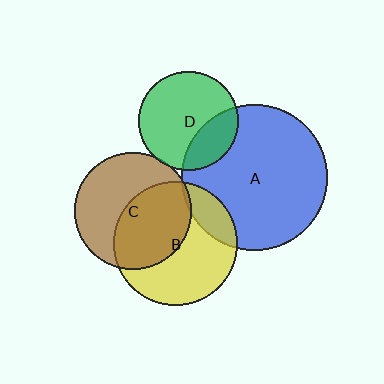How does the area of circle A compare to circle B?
Approximately 1.4 times.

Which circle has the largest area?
Circle A (blue).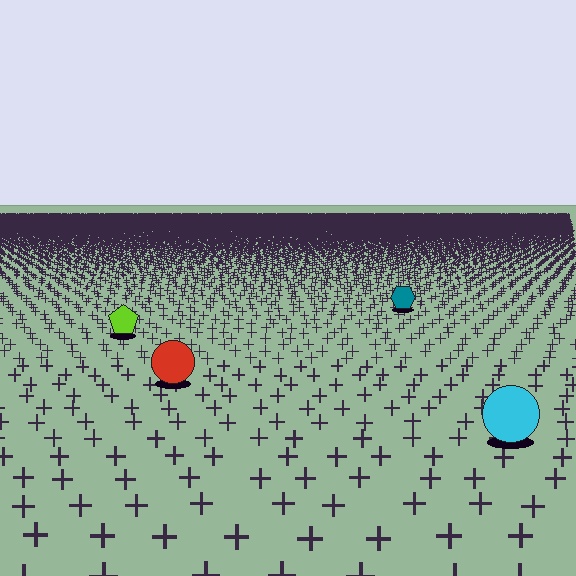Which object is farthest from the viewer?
The teal hexagon is farthest from the viewer. It appears smaller and the ground texture around it is denser.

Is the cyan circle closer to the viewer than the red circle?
Yes. The cyan circle is closer — you can tell from the texture gradient: the ground texture is coarser near it.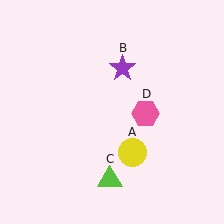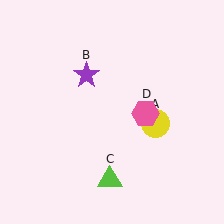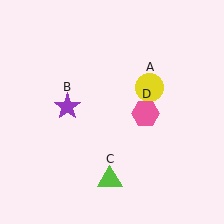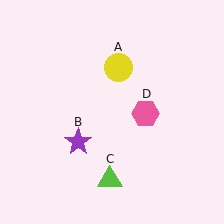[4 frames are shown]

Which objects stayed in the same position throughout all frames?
Lime triangle (object C) and pink hexagon (object D) remained stationary.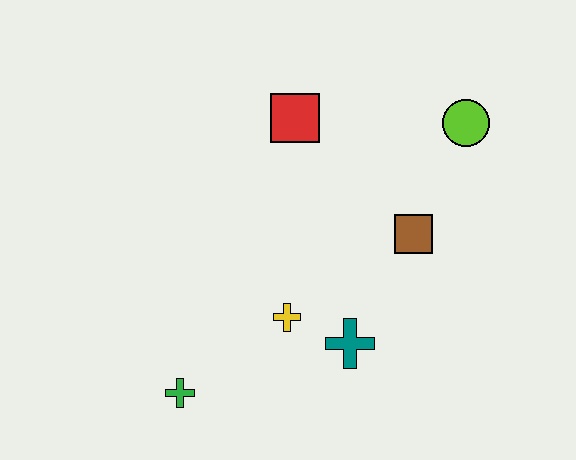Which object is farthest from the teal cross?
The lime circle is farthest from the teal cross.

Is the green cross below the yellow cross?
Yes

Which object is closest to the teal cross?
The yellow cross is closest to the teal cross.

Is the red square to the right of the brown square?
No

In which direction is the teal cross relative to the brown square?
The teal cross is below the brown square.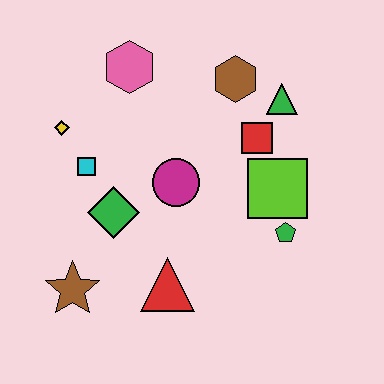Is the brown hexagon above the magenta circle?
Yes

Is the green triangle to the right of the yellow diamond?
Yes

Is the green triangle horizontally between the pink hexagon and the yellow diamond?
No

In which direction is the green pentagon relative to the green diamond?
The green pentagon is to the right of the green diamond.